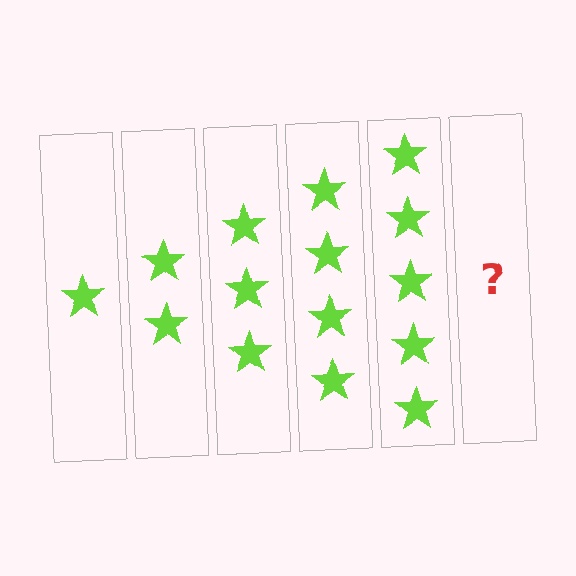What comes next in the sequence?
The next element should be 6 stars.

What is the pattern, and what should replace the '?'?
The pattern is that each step adds one more star. The '?' should be 6 stars.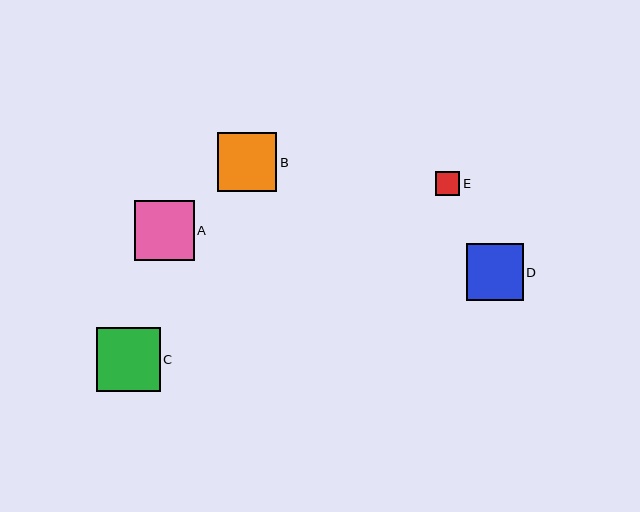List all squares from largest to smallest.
From largest to smallest: C, A, B, D, E.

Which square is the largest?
Square C is the largest with a size of approximately 64 pixels.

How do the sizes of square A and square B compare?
Square A and square B are approximately the same size.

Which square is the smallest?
Square E is the smallest with a size of approximately 24 pixels.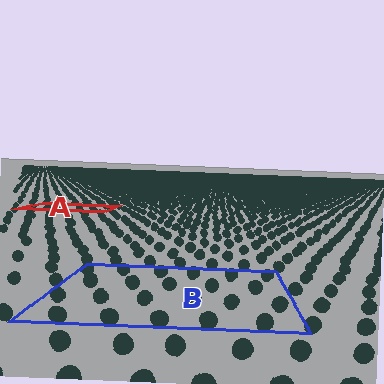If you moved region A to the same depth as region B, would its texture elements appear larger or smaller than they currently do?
They would appear larger. At a closer depth, the same texture elements are projected at a bigger on-screen size.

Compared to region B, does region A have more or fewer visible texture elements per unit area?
Region A has more texture elements per unit area — they are packed more densely because it is farther away.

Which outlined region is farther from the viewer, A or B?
Region A is farther from the viewer — the texture elements inside it appear smaller and more densely packed.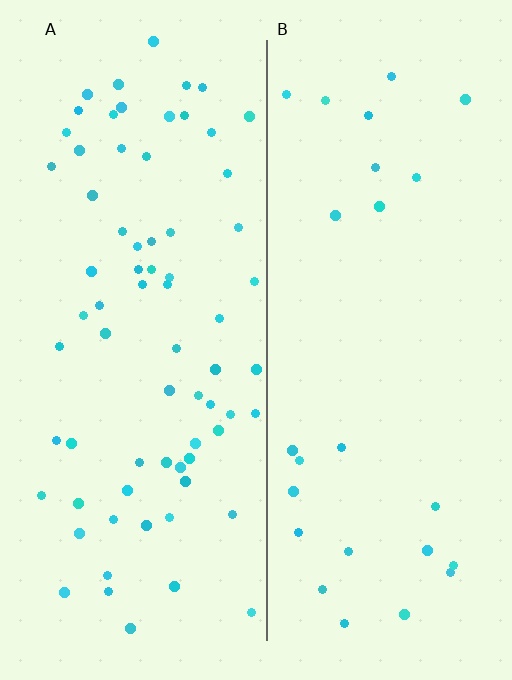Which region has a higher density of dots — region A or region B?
A (the left).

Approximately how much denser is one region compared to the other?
Approximately 2.7× — region A over region B.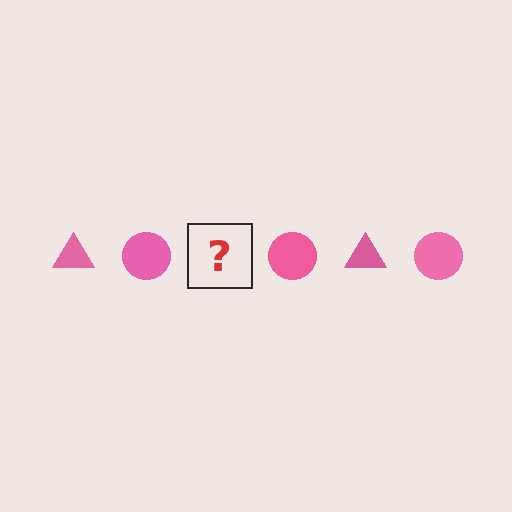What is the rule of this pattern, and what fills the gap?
The rule is that the pattern cycles through triangle, circle shapes in pink. The gap should be filled with a pink triangle.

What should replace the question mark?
The question mark should be replaced with a pink triangle.